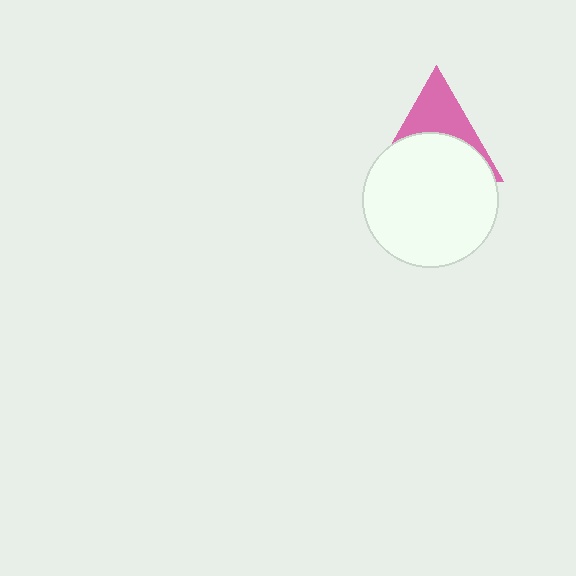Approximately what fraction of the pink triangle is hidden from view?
Roughly 59% of the pink triangle is hidden behind the white circle.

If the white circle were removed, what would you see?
You would see the complete pink triangle.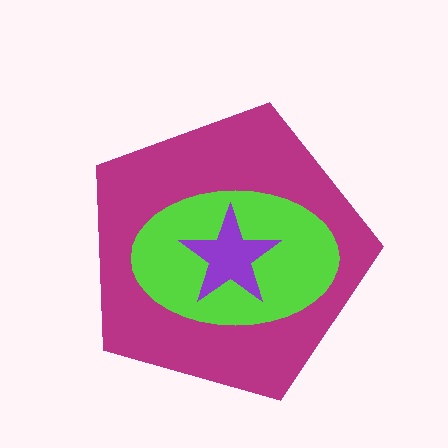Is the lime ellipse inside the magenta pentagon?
Yes.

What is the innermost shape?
The purple star.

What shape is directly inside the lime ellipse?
The purple star.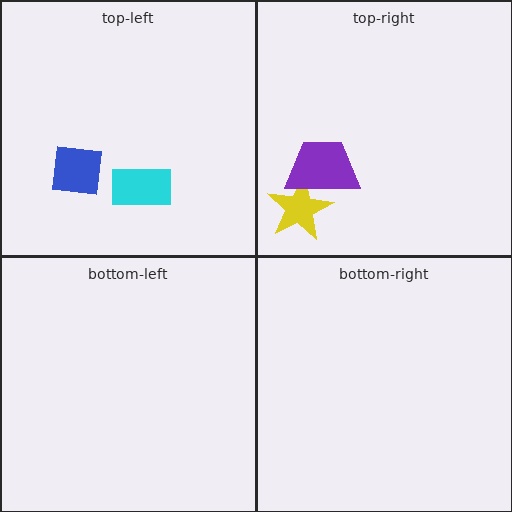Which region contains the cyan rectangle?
The top-left region.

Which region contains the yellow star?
The top-right region.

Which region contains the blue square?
The top-left region.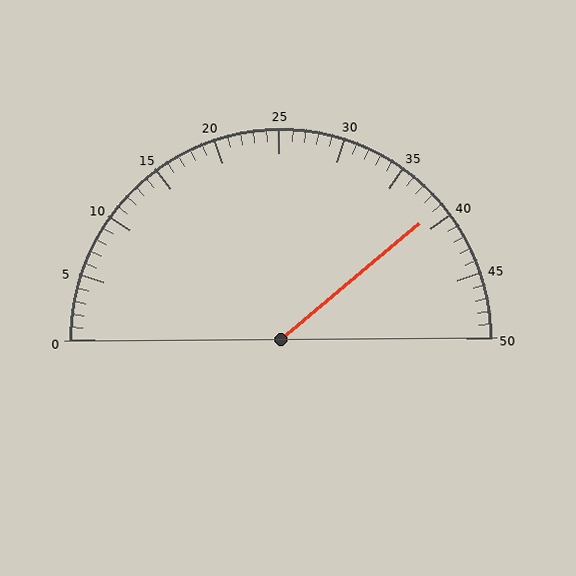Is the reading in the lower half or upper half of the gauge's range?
The reading is in the upper half of the range (0 to 50).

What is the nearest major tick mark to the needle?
The nearest major tick mark is 40.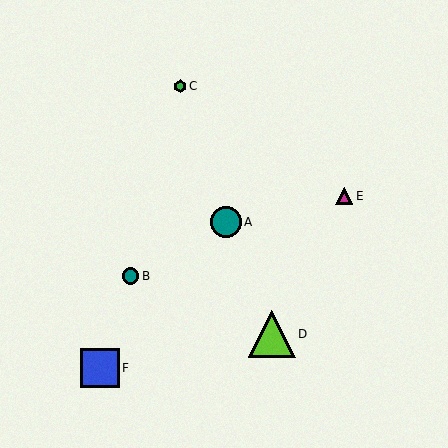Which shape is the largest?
The lime triangle (labeled D) is the largest.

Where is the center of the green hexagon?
The center of the green hexagon is at (180, 86).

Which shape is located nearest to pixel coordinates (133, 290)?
The teal circle (labeled B) at (131, 276) is nearest to that location.